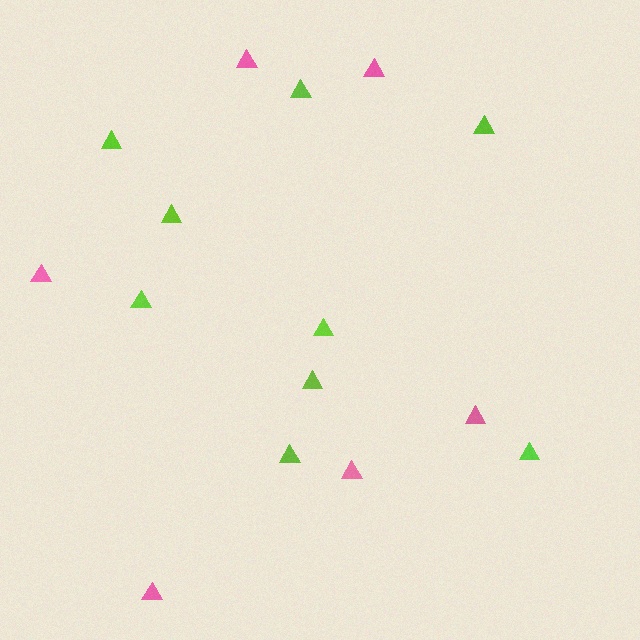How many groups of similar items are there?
There are 2 groups: one group of lime triangles (9) and one group of pink triangles (6).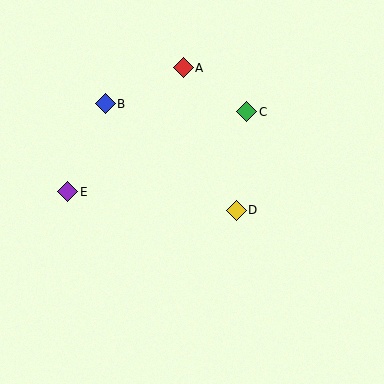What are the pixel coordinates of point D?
Point D is at (236, 210).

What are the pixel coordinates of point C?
Point C is at (247, 112).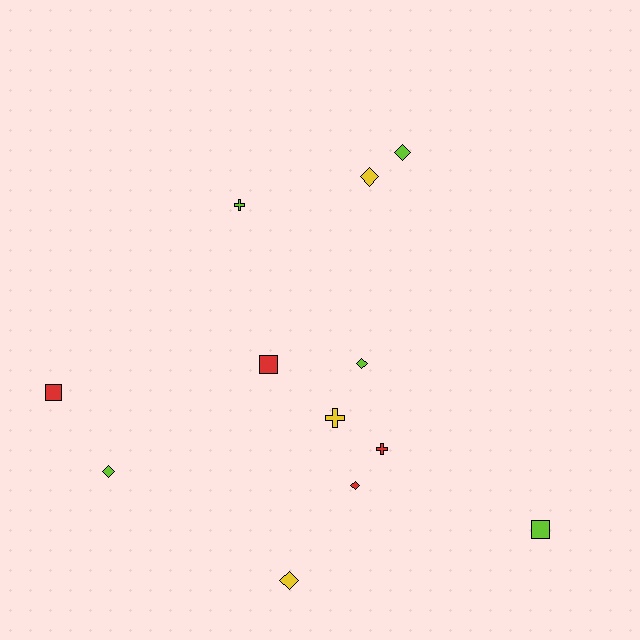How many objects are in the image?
There are 12 objects.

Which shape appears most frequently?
Diamond, with 6 objects.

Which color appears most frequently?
Lime, with 5 objects.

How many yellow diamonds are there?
There are 2 yellow diamonds.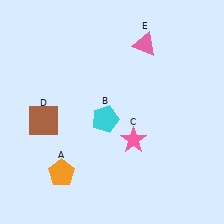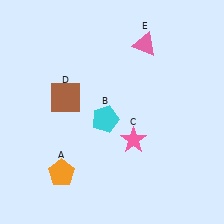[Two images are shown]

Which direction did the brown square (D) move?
The brown square (D) moved up.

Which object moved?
The brown square (D) moved up.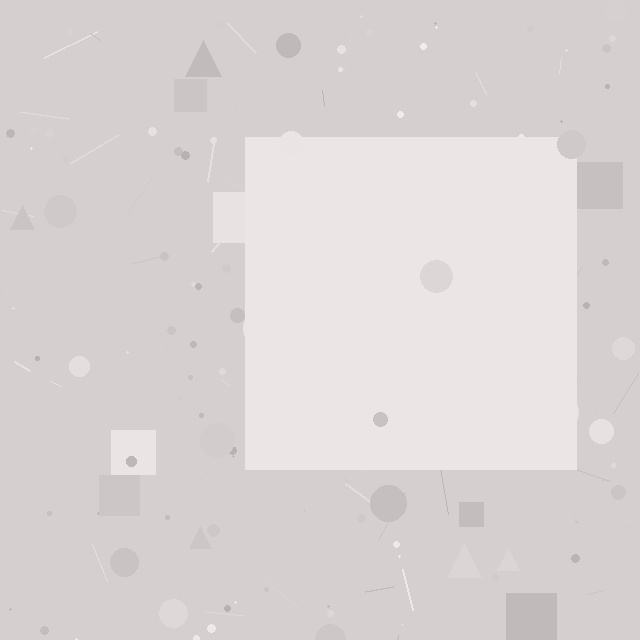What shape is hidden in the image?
A square is hidden in the image.